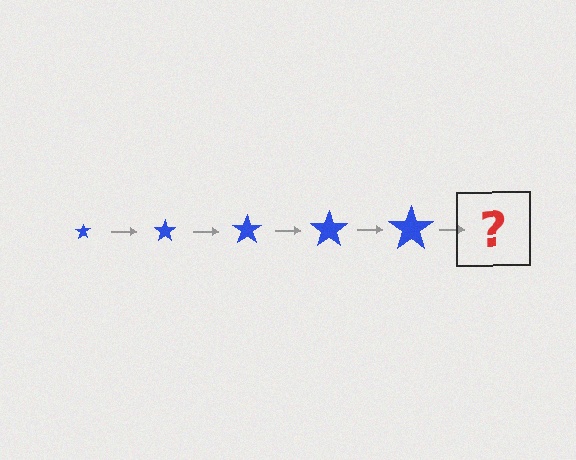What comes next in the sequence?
The next element should be a blue star, larger than the previous one.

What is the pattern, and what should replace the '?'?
The pattern is that the star gets progressively larger each step. The '?' should be a blue star, larger than the previous one.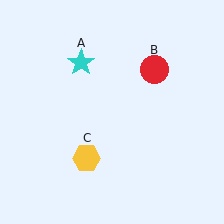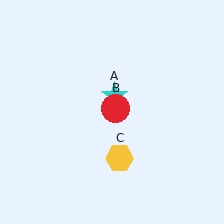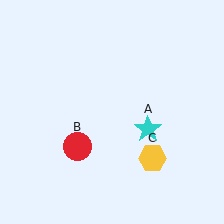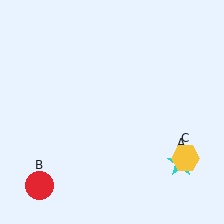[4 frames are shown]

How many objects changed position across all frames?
3 objects changed position: cyan star (object A), red circle (object B), yellow hexagon (object C).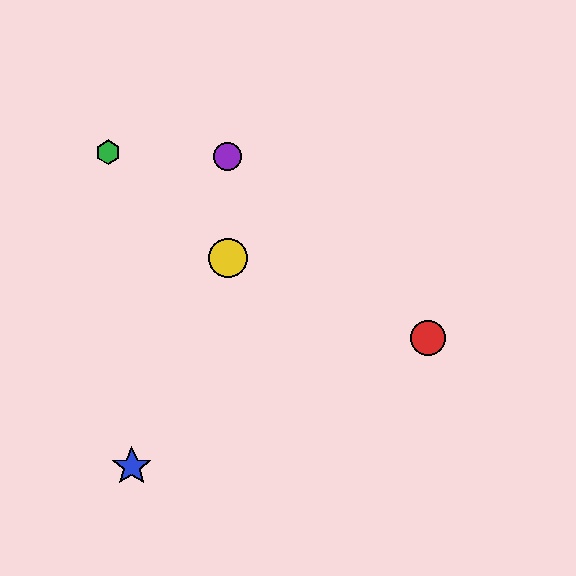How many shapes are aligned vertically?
2 shapes (the yellow circle, the purple circle) are aligned vertically.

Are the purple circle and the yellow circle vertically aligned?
Yes, both are at x≈228.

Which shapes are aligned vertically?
The yellow circle, the purple circle are aligned vertically.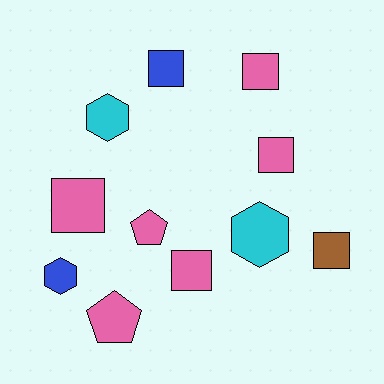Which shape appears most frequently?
Square, with 6 objects.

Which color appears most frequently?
Pink, with 6 objects.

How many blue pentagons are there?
There are no blue pentagons.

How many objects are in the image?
There are 11 objects.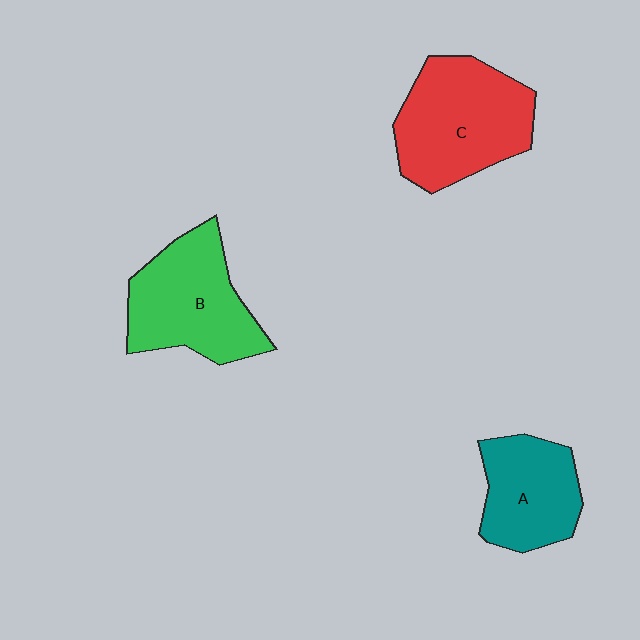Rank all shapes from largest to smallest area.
From largest to smallest: C (red), B (green), A (teal).